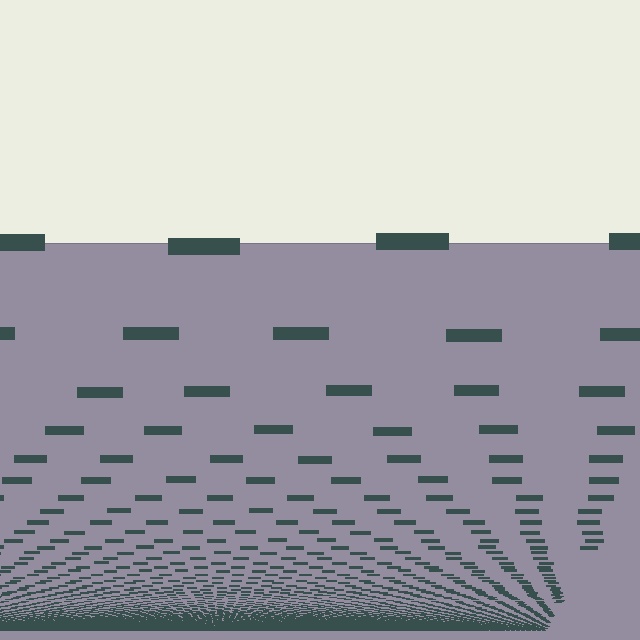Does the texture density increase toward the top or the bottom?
Density increases toward the bottom.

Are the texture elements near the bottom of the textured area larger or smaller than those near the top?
Smaller. The gradient is inverted — elements near the bottom are smaller and denser.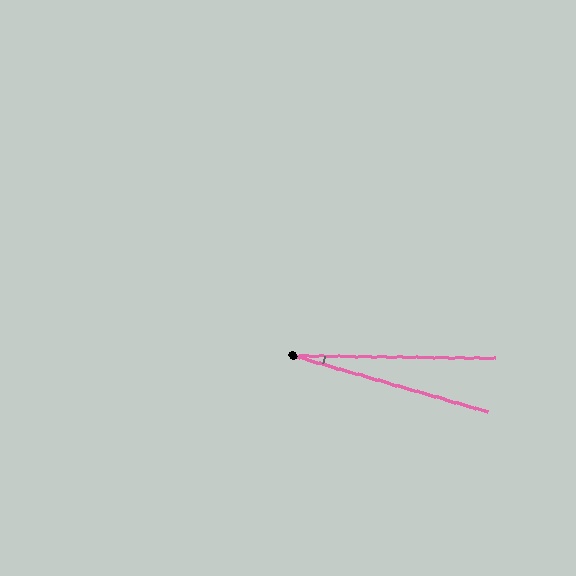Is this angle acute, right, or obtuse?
It is acute.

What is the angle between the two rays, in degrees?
Approximately 15 degrees.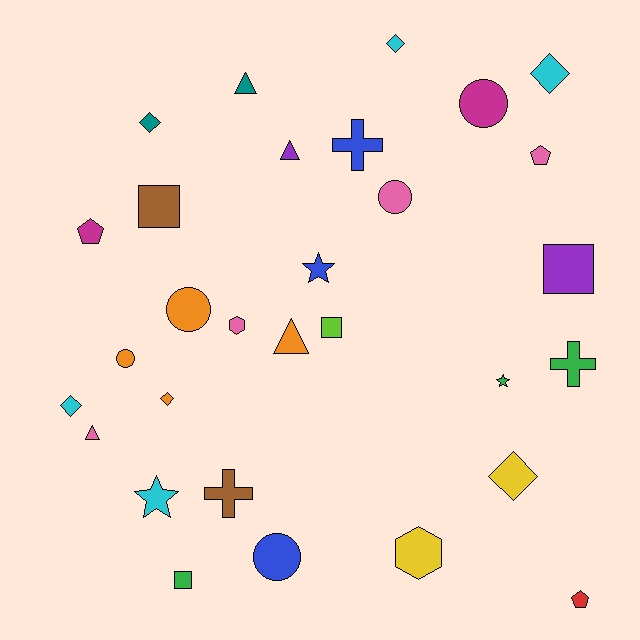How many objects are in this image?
There are 30 objects.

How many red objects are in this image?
There is 1 red object.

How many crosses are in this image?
There are 3 crosses.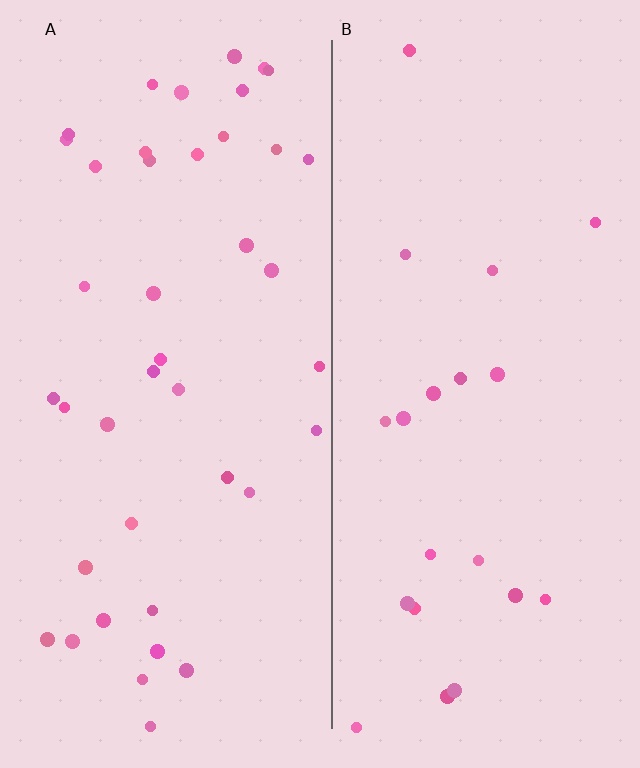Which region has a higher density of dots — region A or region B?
A (the left).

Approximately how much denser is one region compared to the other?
Approximately 2.0× — region A over region B.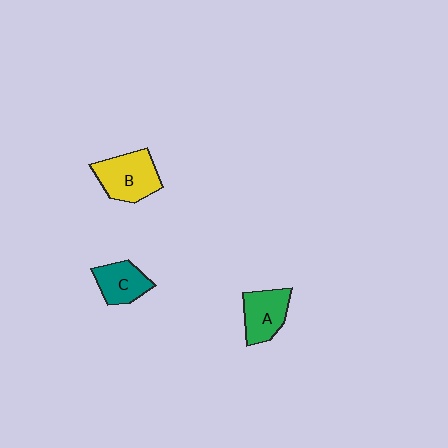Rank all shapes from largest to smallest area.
From largest to smallest: B (yellow), A (green), C (teal).